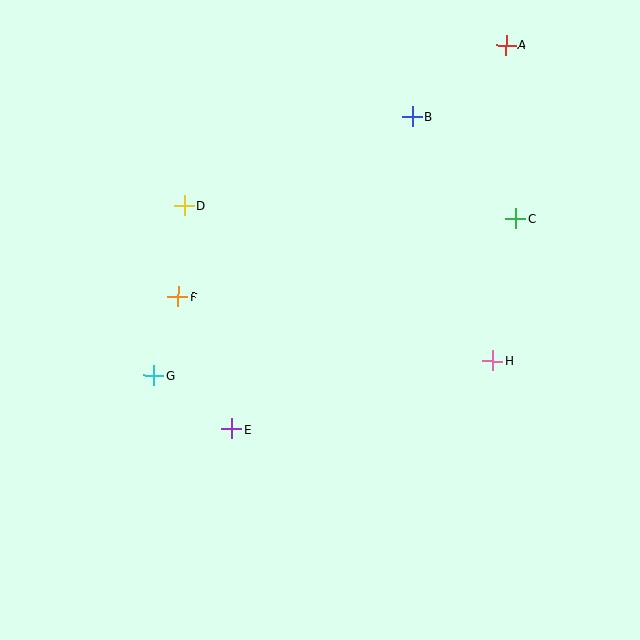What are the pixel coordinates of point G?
Point G is at (154, 376).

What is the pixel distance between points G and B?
The distance between G and B is 366 pixels.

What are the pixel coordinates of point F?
Point F is at (178, 297).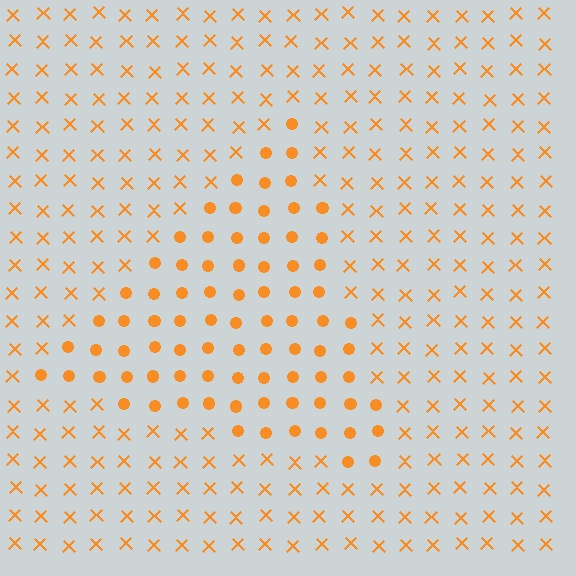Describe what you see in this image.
The image is filled with small orange elements arranged in a uniform grid. A triangle-shaped region contains circles, while the surrounding area contains X marks. The boundary is defined purely by the change in element shape.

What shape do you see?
I see a triangle.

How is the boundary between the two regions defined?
The boundary is defined by a change in element shape: circles inside vs. X marks outside. All elements share the same color and spacing.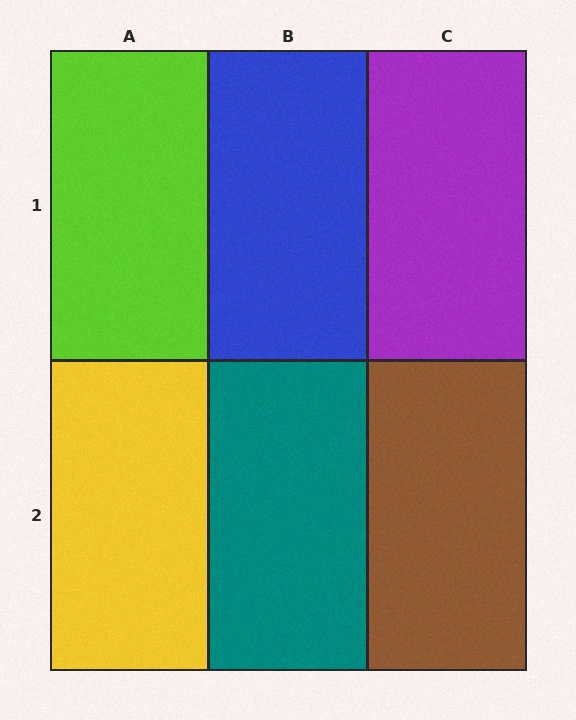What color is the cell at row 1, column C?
Purple.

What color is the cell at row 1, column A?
Lime.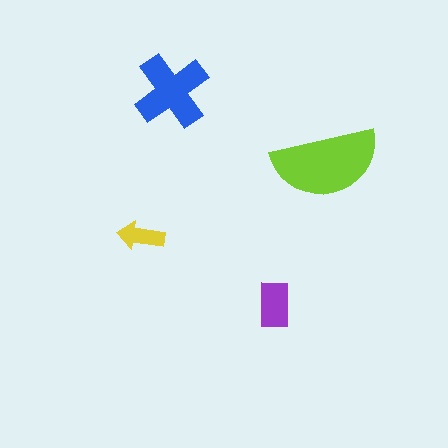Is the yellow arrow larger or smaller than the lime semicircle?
Smaller.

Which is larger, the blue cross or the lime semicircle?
The lime semicircle.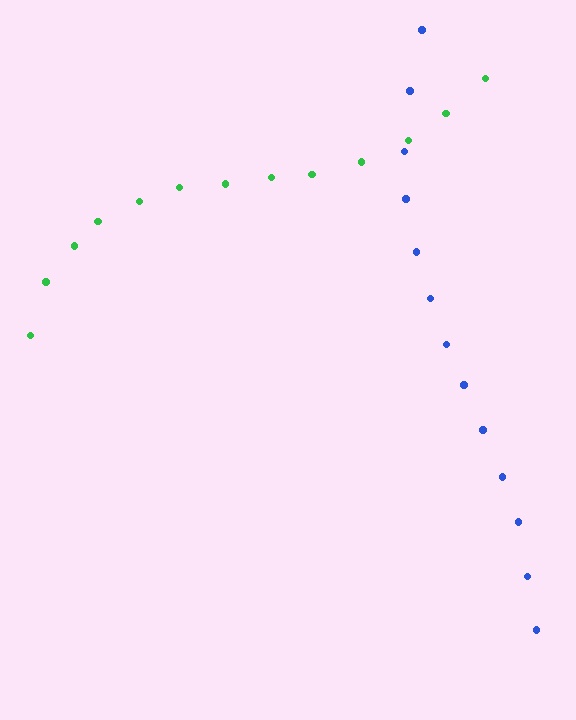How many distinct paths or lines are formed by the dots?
There are 2 distinct paths.